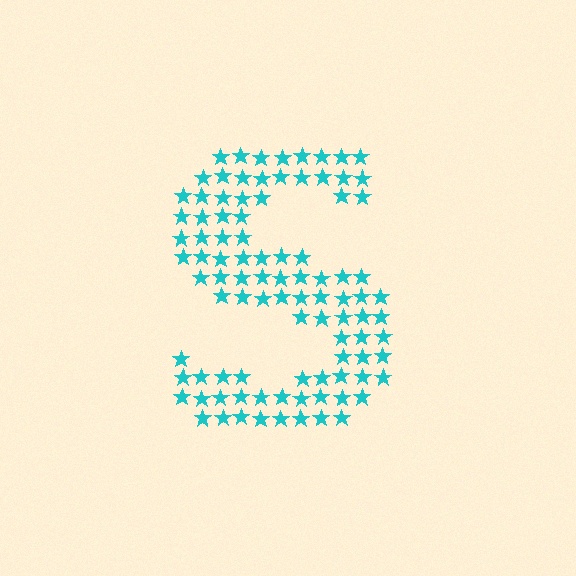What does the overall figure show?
The overall figure shows the letter S.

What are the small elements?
The small elements are stars.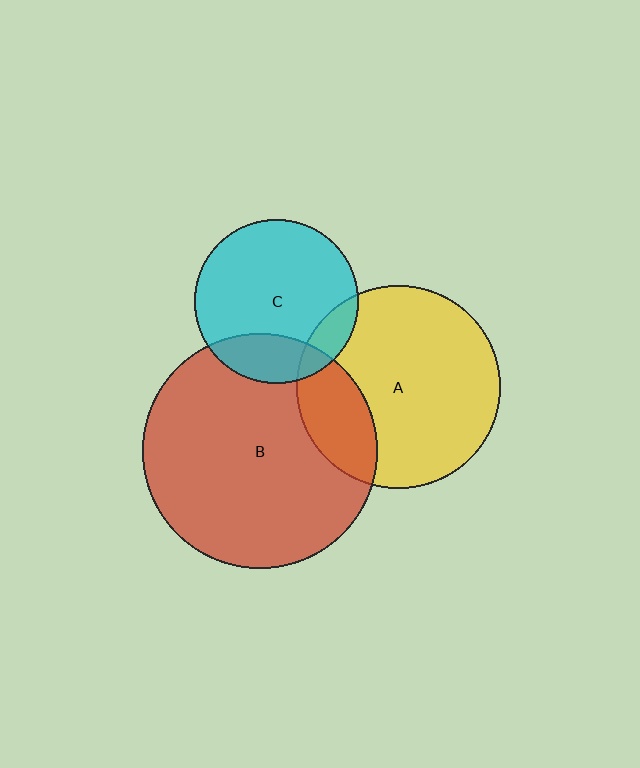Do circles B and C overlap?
Yes.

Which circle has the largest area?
Circle B (red).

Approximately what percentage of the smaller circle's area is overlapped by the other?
Approximately 20%.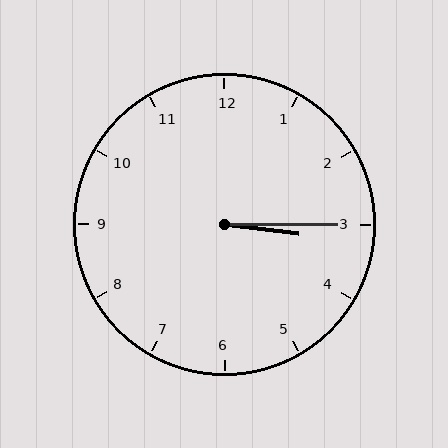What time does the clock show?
3:15.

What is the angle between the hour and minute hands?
Approximately 8 degrees.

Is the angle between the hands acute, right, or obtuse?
It is acute.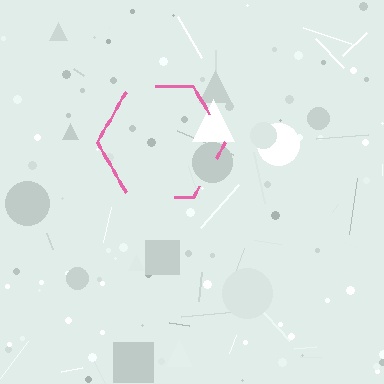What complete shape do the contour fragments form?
The contour fragments form a hexagon.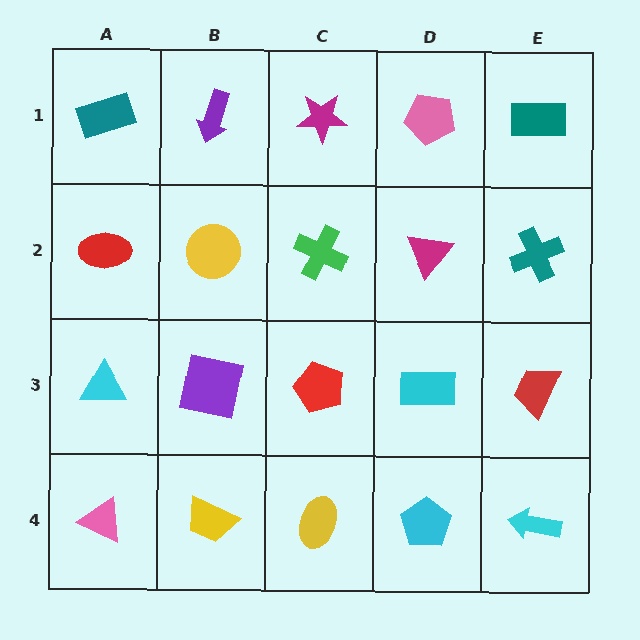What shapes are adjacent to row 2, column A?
A teal rectangle (row 1, column A), a cyan triangle (row 3, column A), a yellow circle (row 2, column B).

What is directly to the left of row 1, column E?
A pink pentagon.